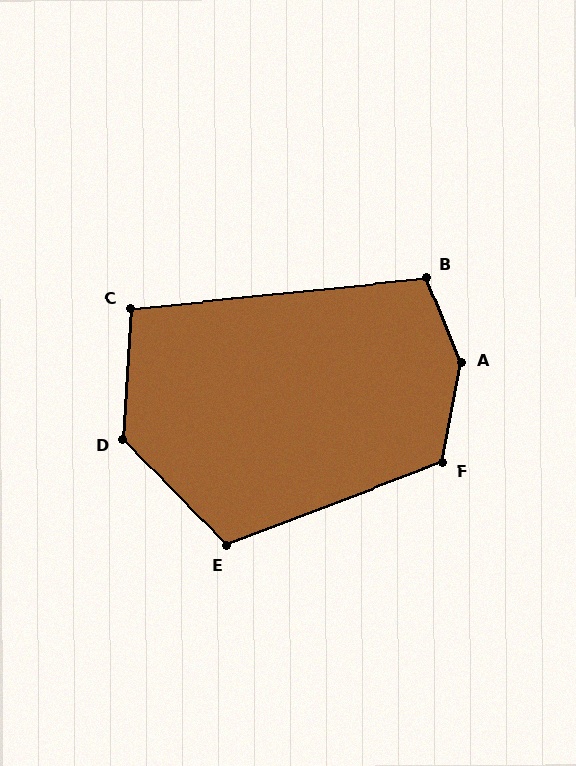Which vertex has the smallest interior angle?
C, at approximately 99 degrees.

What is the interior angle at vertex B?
Approximately 106 degrees (obtuse).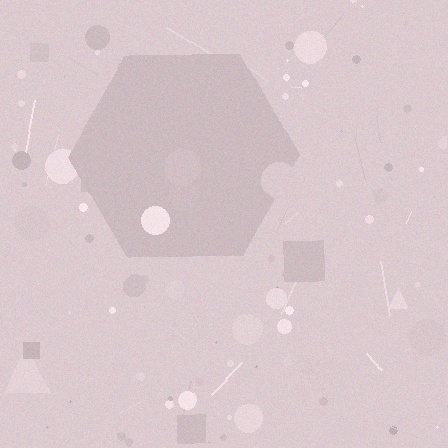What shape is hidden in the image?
A hexagon is hidden in the image.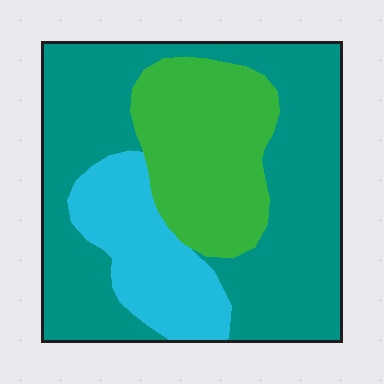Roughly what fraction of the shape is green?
Green takes up between a quarter and a half of the shape.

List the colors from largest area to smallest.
From largest to smallest: teal, green, cyan.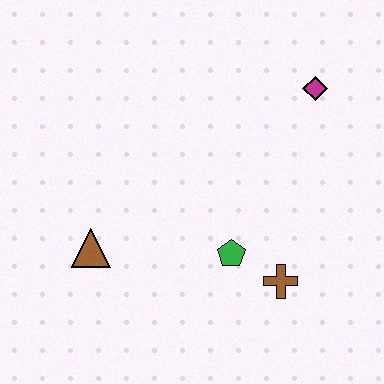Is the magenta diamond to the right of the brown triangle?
Yes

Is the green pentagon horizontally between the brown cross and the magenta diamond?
No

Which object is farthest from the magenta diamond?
The brown triangle is farthest from the magenta diamond.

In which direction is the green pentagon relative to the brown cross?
The green pentagon is to the left of the brown cross.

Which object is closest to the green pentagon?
The brown cross is closest to the green pentagon.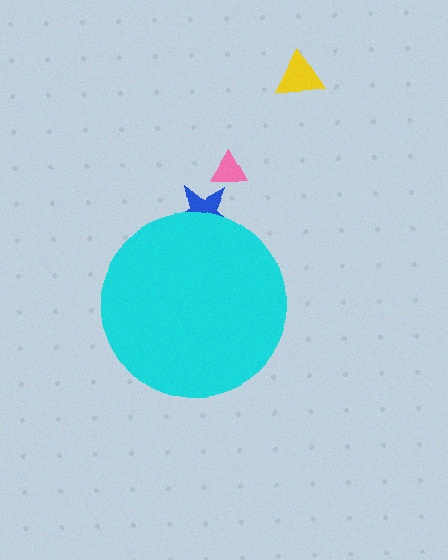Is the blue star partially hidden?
Yes, the blue star is partially hidden behind the cyan circle.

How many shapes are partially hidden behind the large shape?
1 shape is partially hidden.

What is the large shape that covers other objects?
A cyan circle.